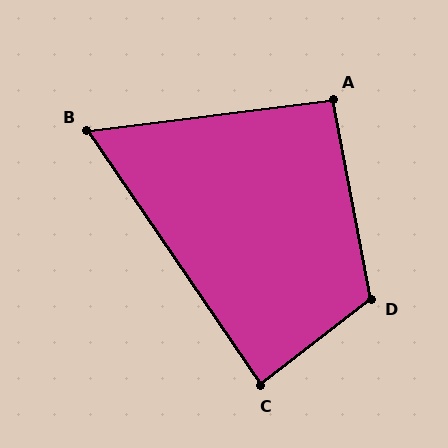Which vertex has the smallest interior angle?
B, at approximately 63 degrees.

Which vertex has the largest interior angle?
D, at approximately 117 degrees.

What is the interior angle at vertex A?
Approximately 94 degrees (approximately right).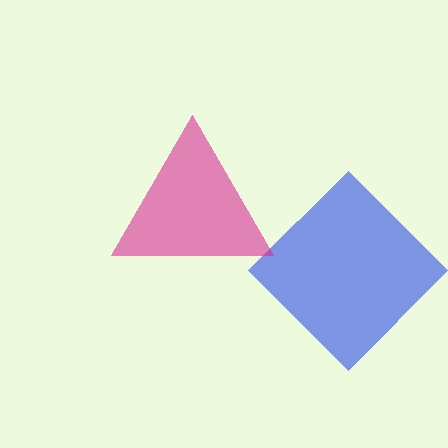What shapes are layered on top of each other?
The layered shapes are: a blue diamond, a magenta triangle.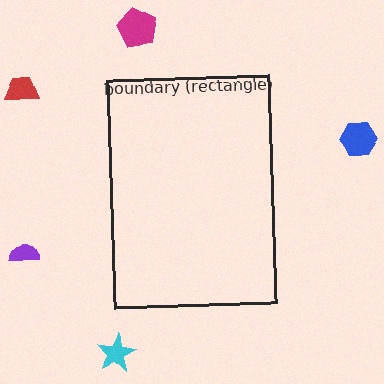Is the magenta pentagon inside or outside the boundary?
Outside.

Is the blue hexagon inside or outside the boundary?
Outside.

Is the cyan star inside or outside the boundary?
Outside.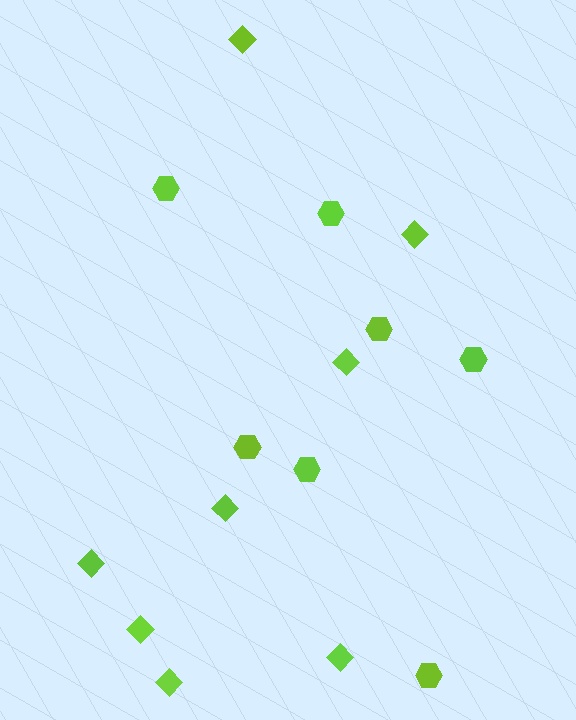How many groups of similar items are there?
There are 2 groups: one group of diamonds (8) and one group of hexagons (7).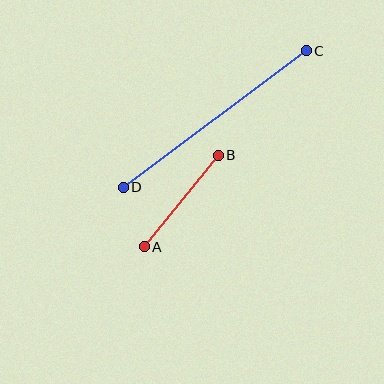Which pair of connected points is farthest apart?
Points C and D are farthest apart.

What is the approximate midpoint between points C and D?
The midpoint is at approximately (215, 119) pixels.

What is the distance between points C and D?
The distance is approximately 228 pixels.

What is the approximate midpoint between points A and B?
The midpoint is at approximately (181, 201) pixels.